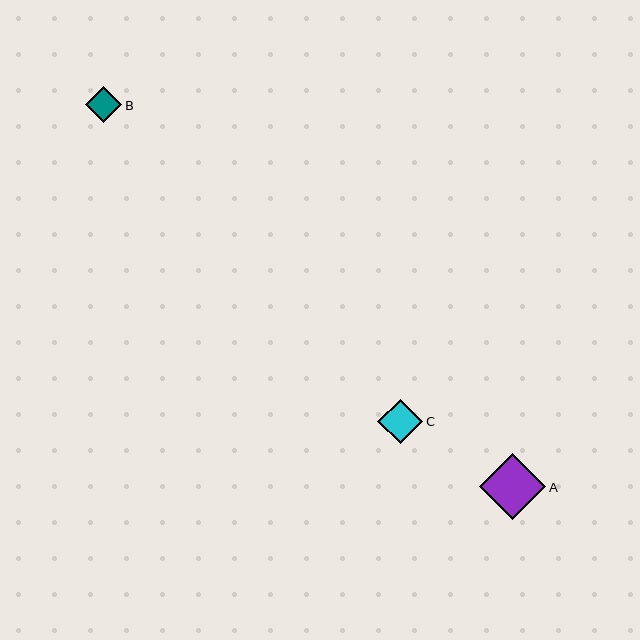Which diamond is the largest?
Diamond A is the largest with a size of approximately 66 pixels.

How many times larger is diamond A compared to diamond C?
Diamond A is approximately 1.5 times the size of diamond C.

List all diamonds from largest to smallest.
From largest to smallest: A, C, B.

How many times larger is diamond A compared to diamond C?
Diamond A is approximately 1.5 times the size of diamond C.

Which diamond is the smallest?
Diamond B is the smallest with a size of approximately 36 pixels.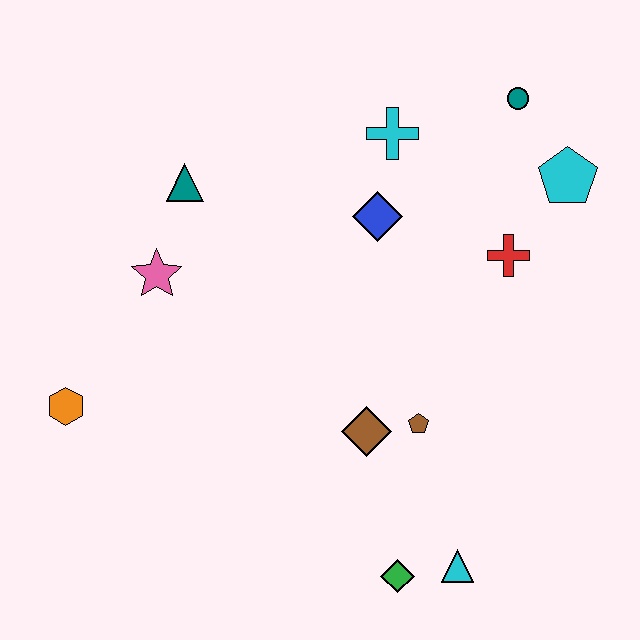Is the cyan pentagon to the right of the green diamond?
Yes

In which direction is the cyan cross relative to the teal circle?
The cyan cross is to the left of the teal circle.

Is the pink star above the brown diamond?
Yes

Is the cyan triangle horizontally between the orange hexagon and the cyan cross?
No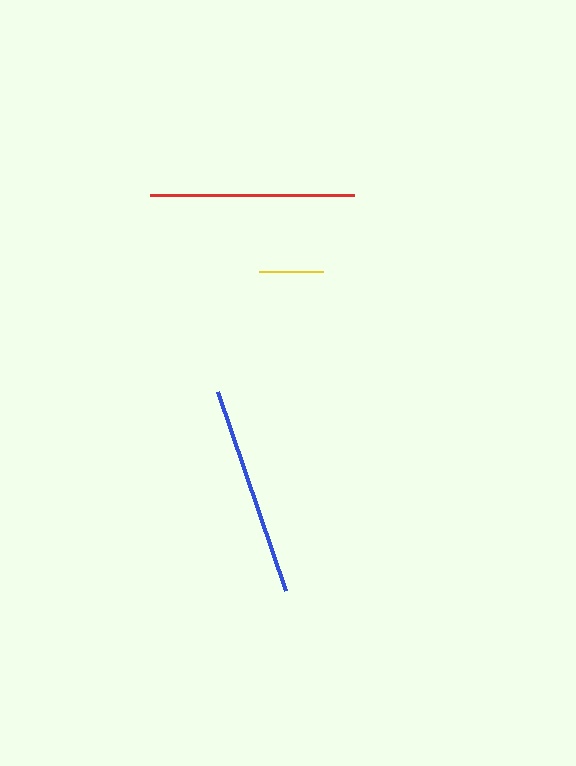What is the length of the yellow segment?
The yellow segment is approximately 65 pixels long.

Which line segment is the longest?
The blue line is the longest at approximately 210 pixels.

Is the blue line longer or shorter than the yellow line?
The blue line is longer than the yellow line.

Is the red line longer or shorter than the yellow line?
The red line is longer than the yellow line.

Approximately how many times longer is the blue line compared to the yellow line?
The blue line is approximately 3.2 times the length of the yellow line.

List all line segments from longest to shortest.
From longest to shortest: blue, red, yellow.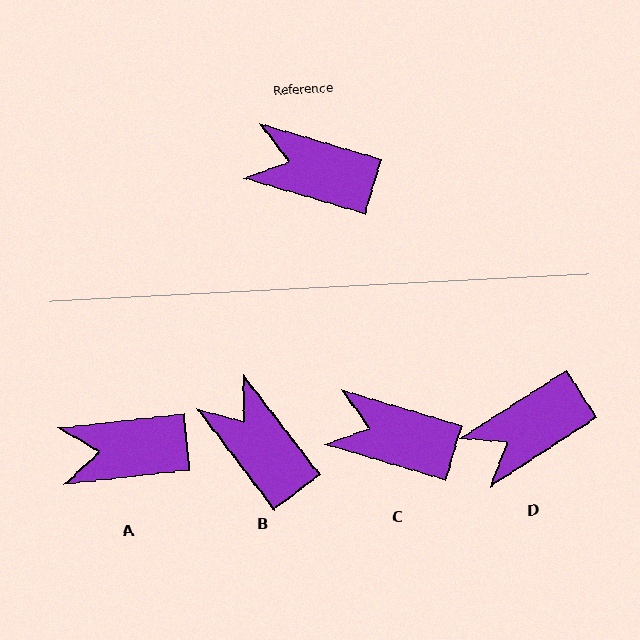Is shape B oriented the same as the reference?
No, it is off by about 36 degrees.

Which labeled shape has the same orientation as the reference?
C.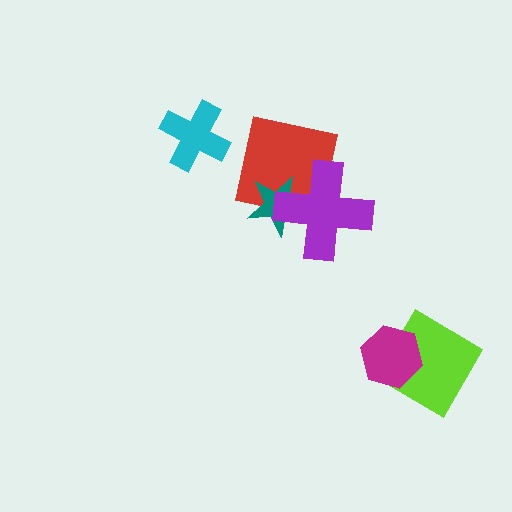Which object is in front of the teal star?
The purple cross is in front of the teal star.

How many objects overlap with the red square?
2 objects overlap with the red square.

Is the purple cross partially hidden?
No, no other shape covers it.